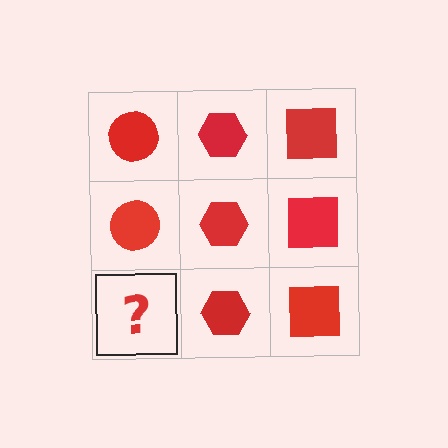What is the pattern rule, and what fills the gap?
The rule is that each column has a consistent shape. The gap should be filled with a red circle.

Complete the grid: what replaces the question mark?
The question mark should be replaced with a red circle.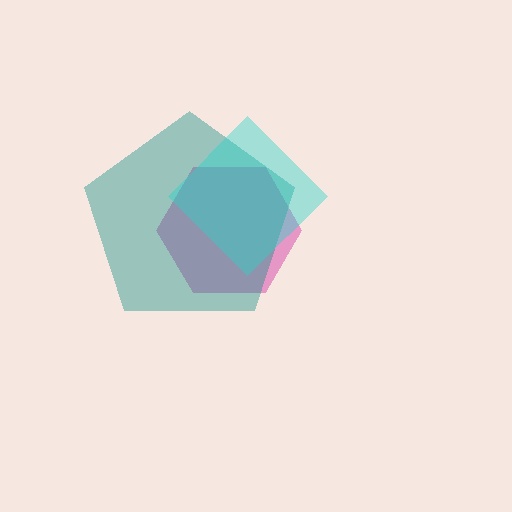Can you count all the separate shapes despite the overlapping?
Yes, there are 3 separate shapes.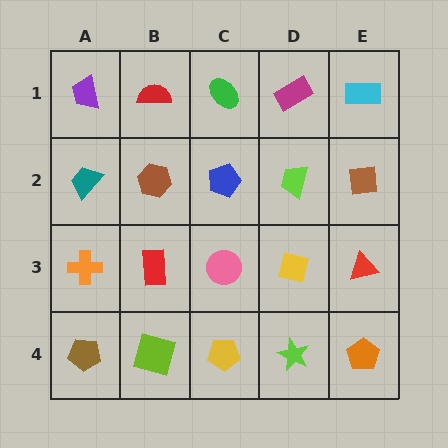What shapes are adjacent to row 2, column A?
A purple trapezoid (row 1, column A), an orange cross (row 3, column A), a brown hexagon (row 2, column B).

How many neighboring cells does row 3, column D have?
4.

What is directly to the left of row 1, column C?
A red semicircle.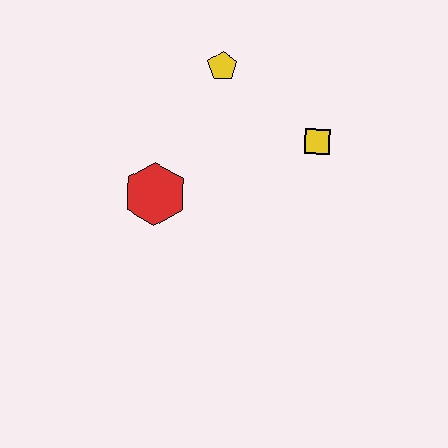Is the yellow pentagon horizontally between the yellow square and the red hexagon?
Yes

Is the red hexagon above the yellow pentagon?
No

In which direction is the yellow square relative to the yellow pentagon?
The yellow square is to the right of the yellow pentagon.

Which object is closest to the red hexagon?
The yellow pentagon is closest to the red hexagon.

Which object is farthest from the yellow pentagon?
The red hexagon is farthest from the yellow pentagon.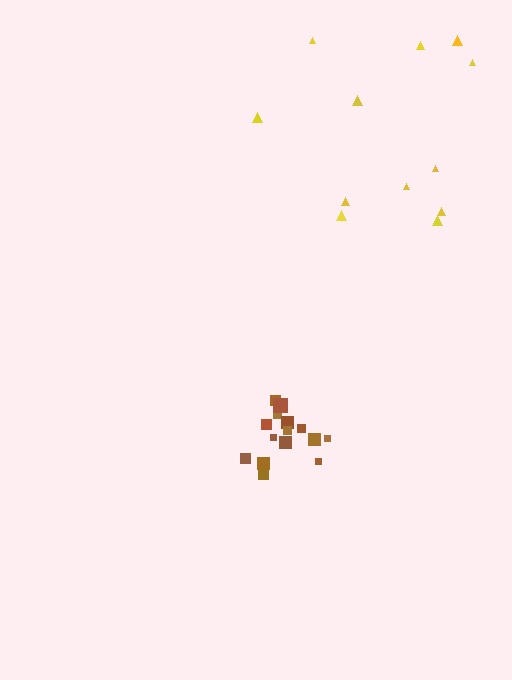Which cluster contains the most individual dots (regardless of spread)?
Brown (15).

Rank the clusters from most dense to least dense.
brown, yellow.